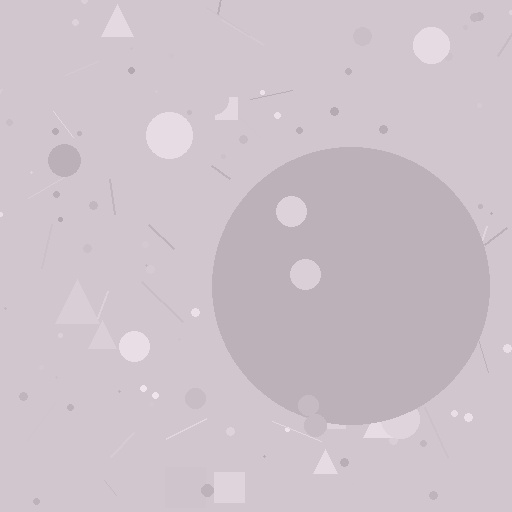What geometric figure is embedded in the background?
A circle is embedded in the background.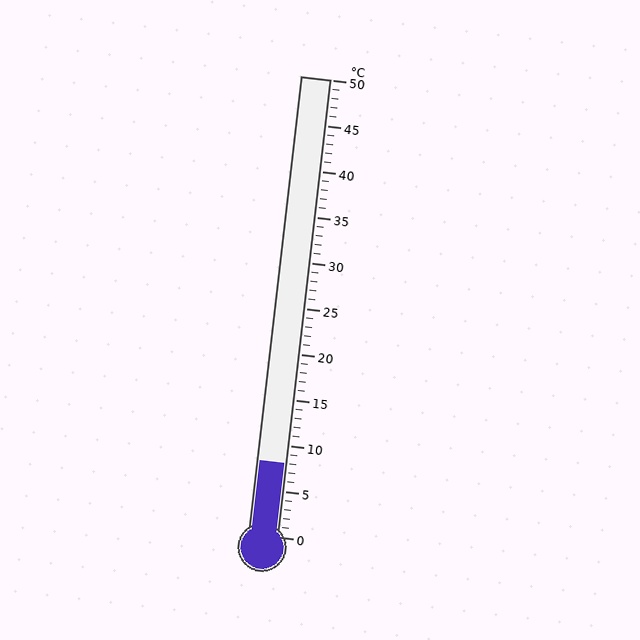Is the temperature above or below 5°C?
The temperature is above 5°C.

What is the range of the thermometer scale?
The thermometer scale ranges from 0°C to 50°C.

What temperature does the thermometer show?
The thermometer shows approximately 8°C.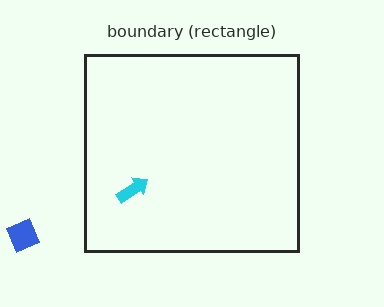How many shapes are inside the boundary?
1 inside, 1 outside.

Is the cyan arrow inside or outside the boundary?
Inside.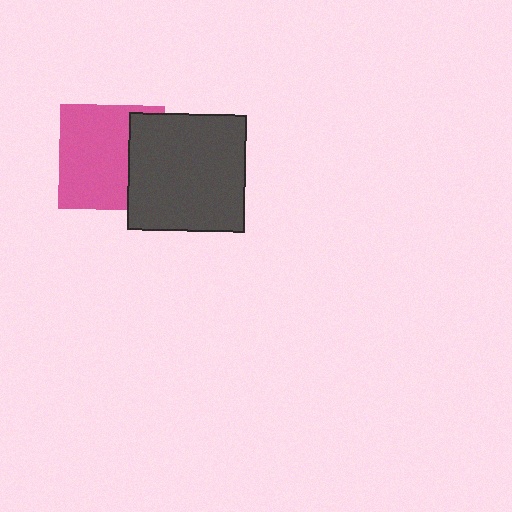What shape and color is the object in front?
The object in front is a dark gray square.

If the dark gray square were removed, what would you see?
You would see the complete pink square.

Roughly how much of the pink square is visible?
Most of it is visible (roughly 68%).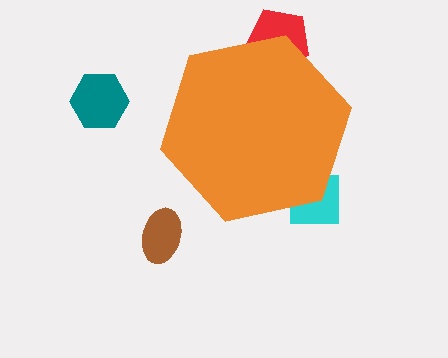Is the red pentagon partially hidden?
Yes, the red pentagon is partially hidden behind the orange hexagon.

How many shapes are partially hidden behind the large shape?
2 shapes are partially hidden.